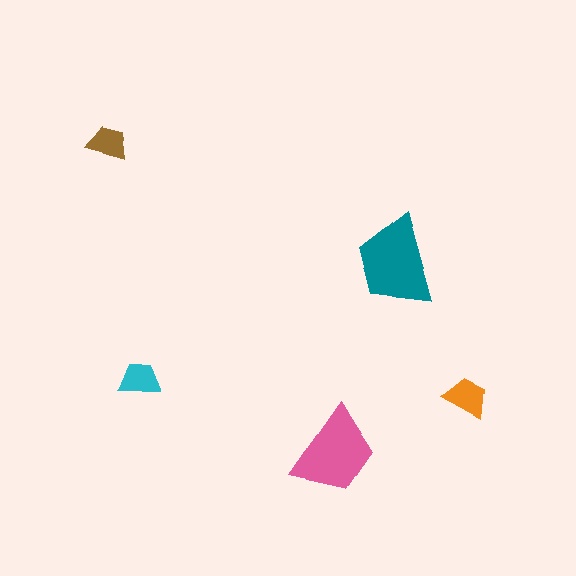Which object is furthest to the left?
The brown trapezoid is leftmost.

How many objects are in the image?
There are 5 objects in the image.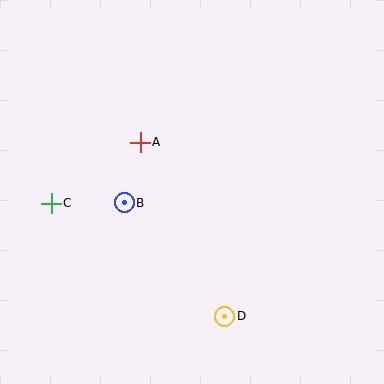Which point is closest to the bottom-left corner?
Point C is closest to the bottom-left corner.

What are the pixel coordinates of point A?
Point A is at (140, 142).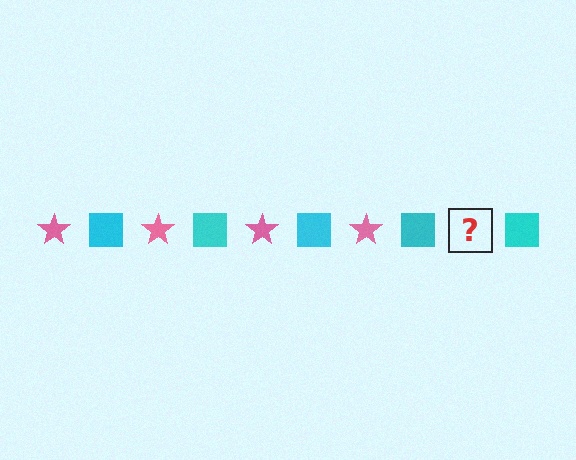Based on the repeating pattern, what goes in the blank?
The blank should be a pink star.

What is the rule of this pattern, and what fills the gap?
The rule is that the pattern alternates between pink star and cyan square. The gap should be filled with a pink star.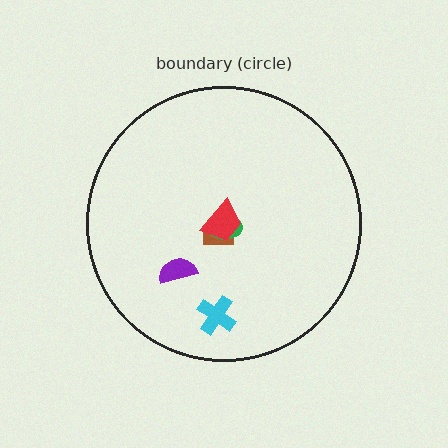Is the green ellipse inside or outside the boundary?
Inside.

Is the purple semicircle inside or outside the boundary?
Inside.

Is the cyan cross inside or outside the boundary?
Inside.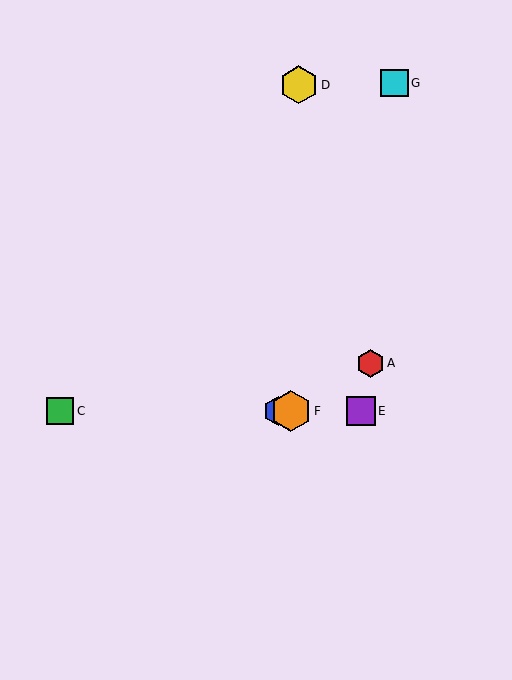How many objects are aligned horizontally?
4 objects (B, C, E, F) are aligned horizontally.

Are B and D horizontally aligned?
No, B is at y≈411 and D is at y≈85.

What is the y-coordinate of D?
Object D is at y≈85.